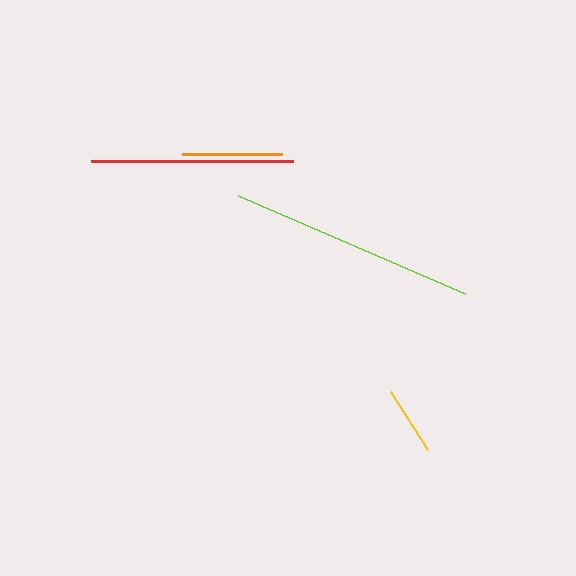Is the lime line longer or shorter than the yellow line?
The lime line is longer than the yellow line.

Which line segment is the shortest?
The yellow line is the shortest at approximately 69 pixels.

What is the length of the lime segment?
The lime segment is approximately 247 pixels long.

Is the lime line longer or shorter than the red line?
The lime line is longer than the red line.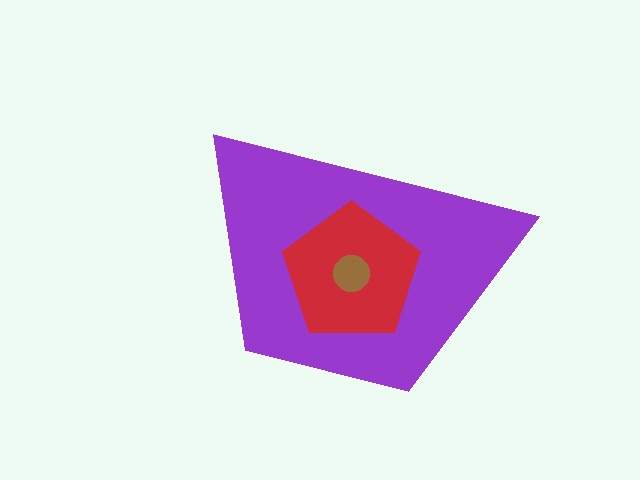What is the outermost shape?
The purple trapezoid.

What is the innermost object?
The brown circle.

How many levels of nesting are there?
3.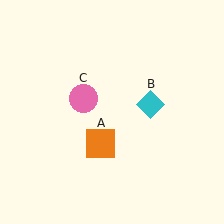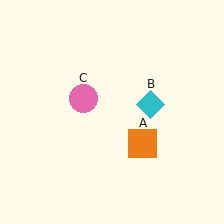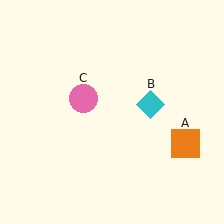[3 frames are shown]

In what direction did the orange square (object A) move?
The orange square (object A) moved right.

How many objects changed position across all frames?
1 object changed position: orange square (object A).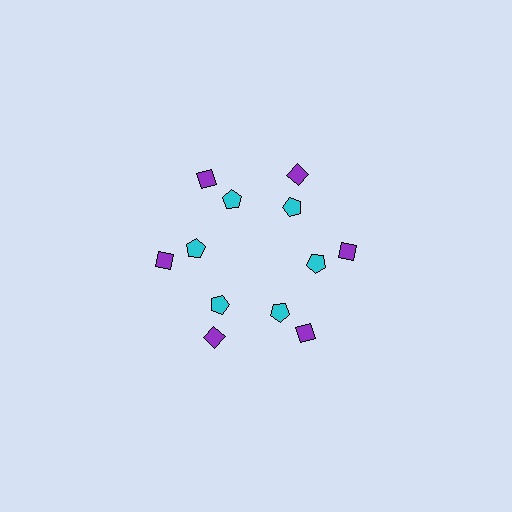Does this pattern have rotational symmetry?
Yes, this pattern has 6-fold rotational symmetry. It looks the same after rotating 60 degrees around the center.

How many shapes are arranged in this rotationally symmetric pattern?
There are 12 shapes, arranged in 6 groups of 2.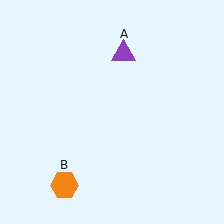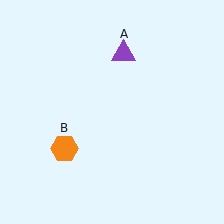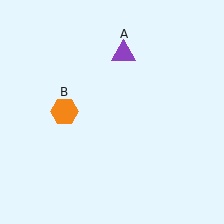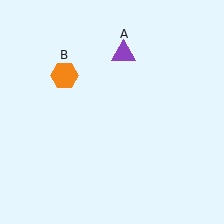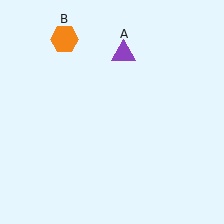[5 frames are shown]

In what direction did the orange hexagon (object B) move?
The orange hexagon (object B) moved up.